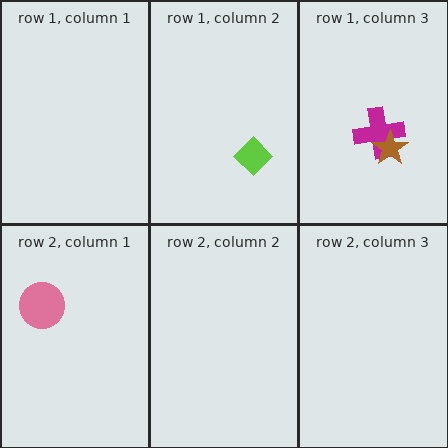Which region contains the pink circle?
The row 2, column 1 region.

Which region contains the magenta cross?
The row 1, column 3 region.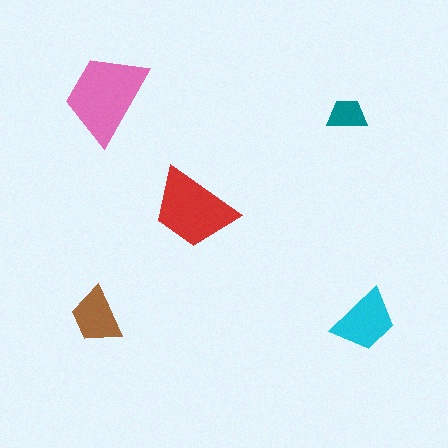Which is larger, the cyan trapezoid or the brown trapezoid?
The cyan one.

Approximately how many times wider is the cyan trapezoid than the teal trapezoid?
About 1.5 times wider.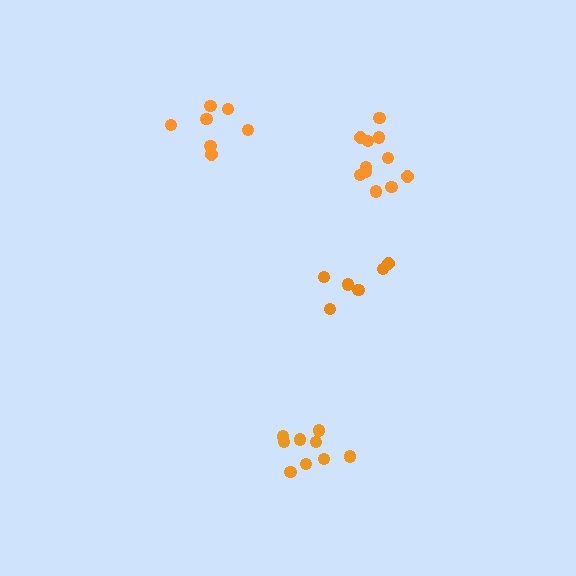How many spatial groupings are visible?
There are 4 spatial groupings.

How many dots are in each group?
Group 1: 7 dots, Group 2: 6 dots, Group 3: 9 dots, Group 4: 11 dots (33 total).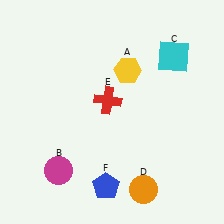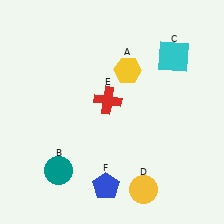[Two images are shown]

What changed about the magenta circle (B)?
In Image 1, B is magenta. In Image 2, it changed to teal.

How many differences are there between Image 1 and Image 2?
There are 2 differences between the two images.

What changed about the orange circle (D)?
In Image 1, D is orange. In Image 2, it changed to yellow.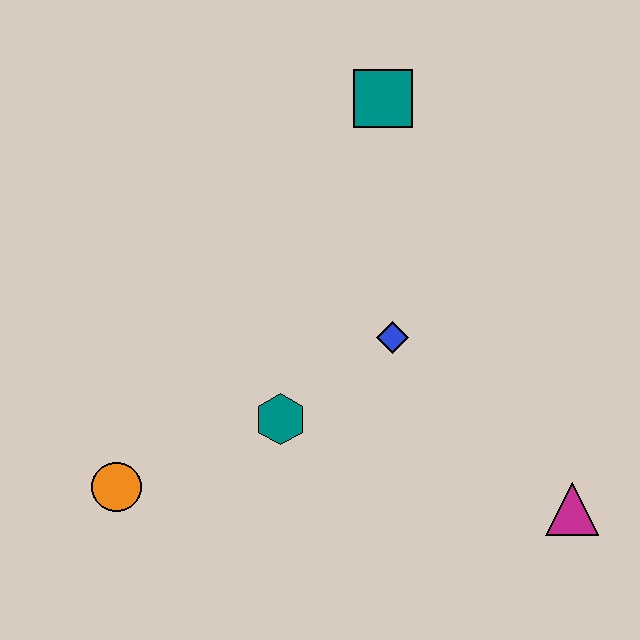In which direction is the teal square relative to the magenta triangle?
The teal square is above the magenta triangle.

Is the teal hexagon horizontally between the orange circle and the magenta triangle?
Yes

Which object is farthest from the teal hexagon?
The teal square is farthest from the teal hexagon.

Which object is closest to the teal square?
The blue diamond is closest to the teal square.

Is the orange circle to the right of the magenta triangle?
No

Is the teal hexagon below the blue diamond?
Yes